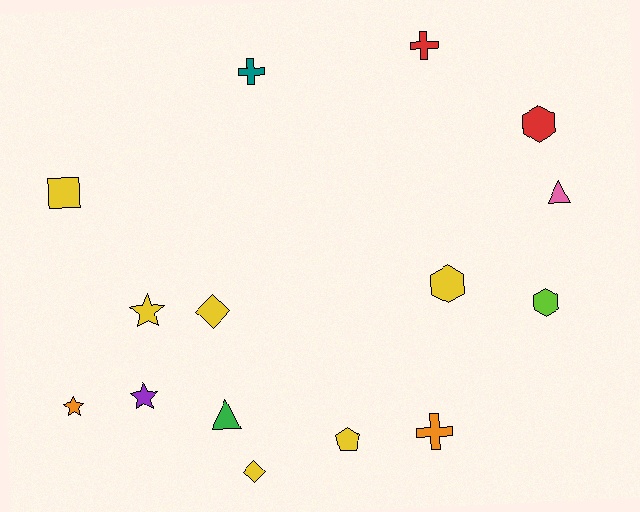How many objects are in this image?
There are 15 objects.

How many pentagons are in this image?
There is 1 pentagon.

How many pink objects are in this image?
There is 1 pink object.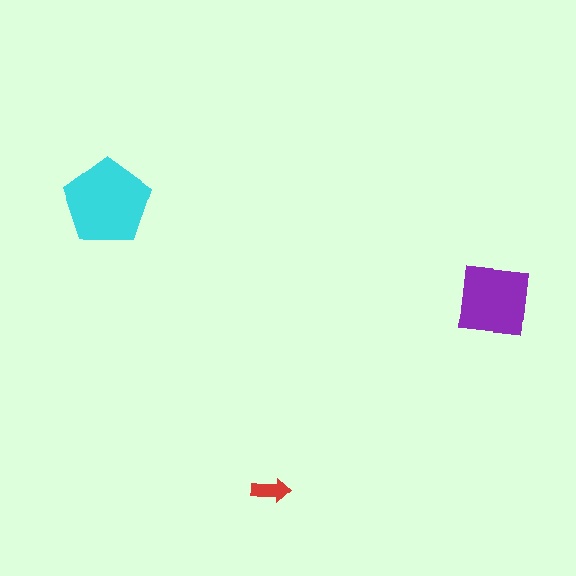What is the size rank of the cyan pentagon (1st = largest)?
1st.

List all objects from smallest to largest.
The red arrow, the purple square, the cyan pentagon.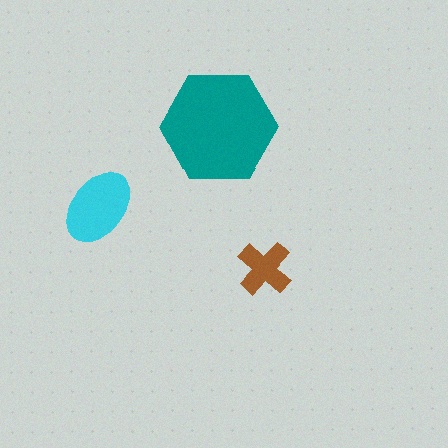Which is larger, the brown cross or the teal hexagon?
The teal hexagon.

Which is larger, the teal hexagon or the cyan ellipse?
The teal hexagon.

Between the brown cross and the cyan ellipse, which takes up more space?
The cyan ellipse.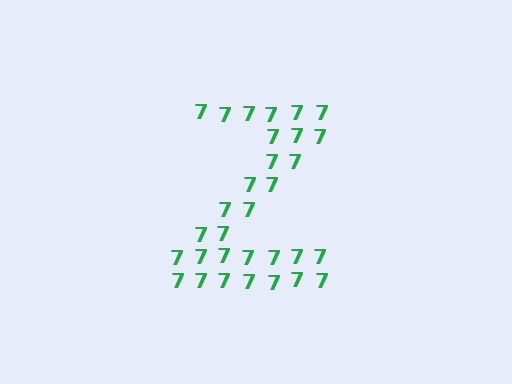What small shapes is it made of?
It is made of small digit 7's.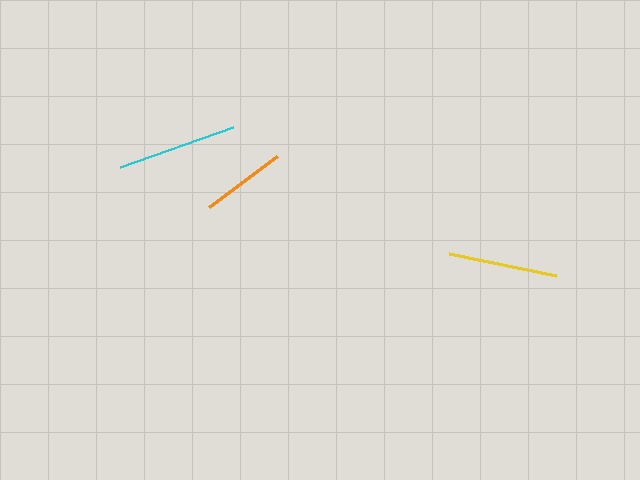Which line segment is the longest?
The cyan line is the longest at approximately 120 pixels.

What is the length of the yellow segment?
The yellow segment is approximately 109 pixels long.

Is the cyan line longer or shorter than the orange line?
The cyan line is longer than the orange line.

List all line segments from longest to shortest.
From longest to shortest: cyan, yellow, orange.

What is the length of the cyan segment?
The cyan segment is approximately 120 pixels long.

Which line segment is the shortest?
The orange line is the shortest at approximately 85 pixels.